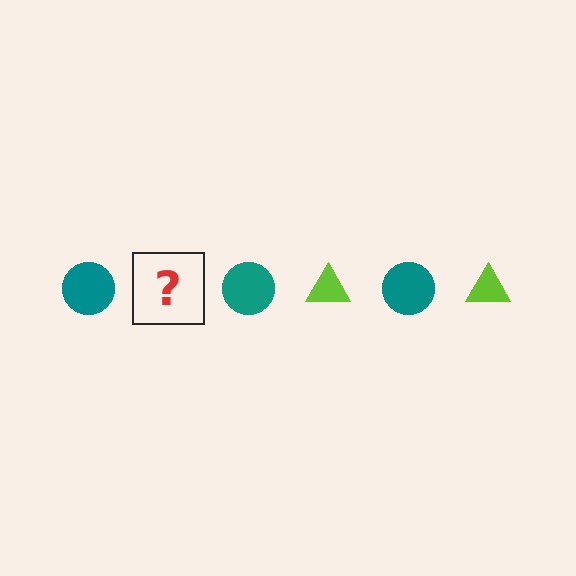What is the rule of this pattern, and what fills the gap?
The rule is that the pattern alternates between teal circle and lime triangle. The gap should be filled with a lime triangle.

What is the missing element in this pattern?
The missing element is a lime triangle.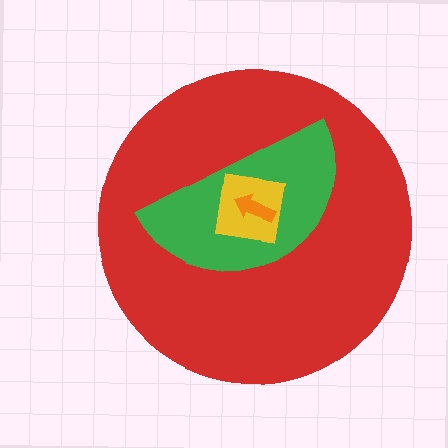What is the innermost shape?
The orange arrow.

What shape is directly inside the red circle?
The green semicircle.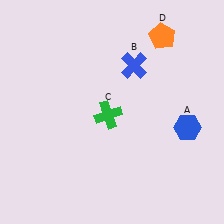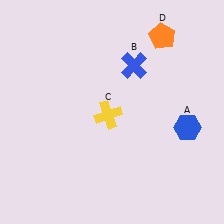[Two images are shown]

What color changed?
The cross (C) changed from green in Image 1 to yellow in Image 2.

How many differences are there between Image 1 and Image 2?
There is 1 difference between the two images.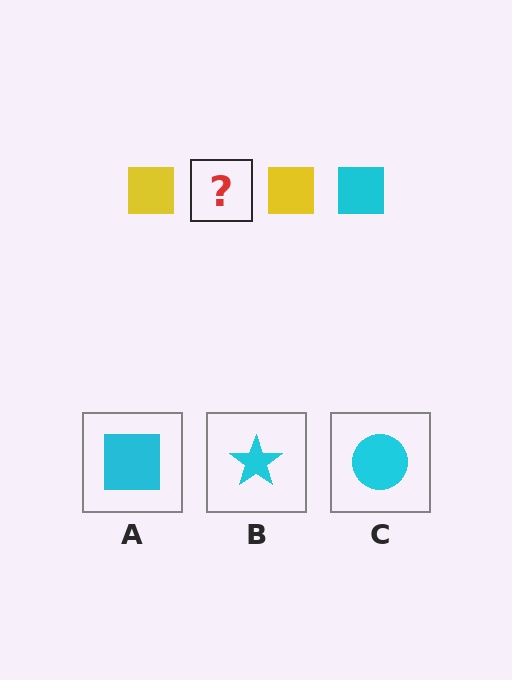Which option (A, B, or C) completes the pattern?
A.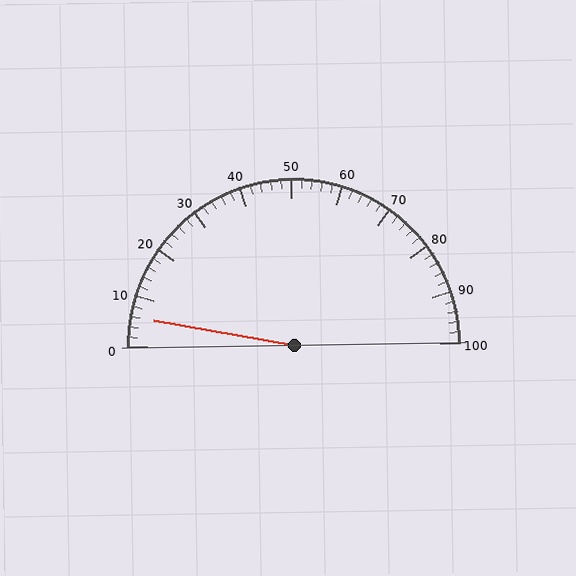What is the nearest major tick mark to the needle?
The nearest major tick mark is 10.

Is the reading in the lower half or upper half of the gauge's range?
The reading is in the lower half of the range (0 to 100).